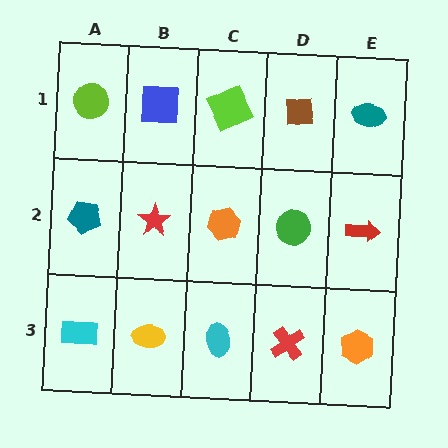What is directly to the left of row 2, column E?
A green circle.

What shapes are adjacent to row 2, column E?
A teal ellipse (row 1, column E), an orange hexagon (row 3, column E), a green circle (row 2, column D).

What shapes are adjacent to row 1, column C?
An orange hexagon (row 2, column C), a blue square (row 1, column B), a brown square (row 1, column D).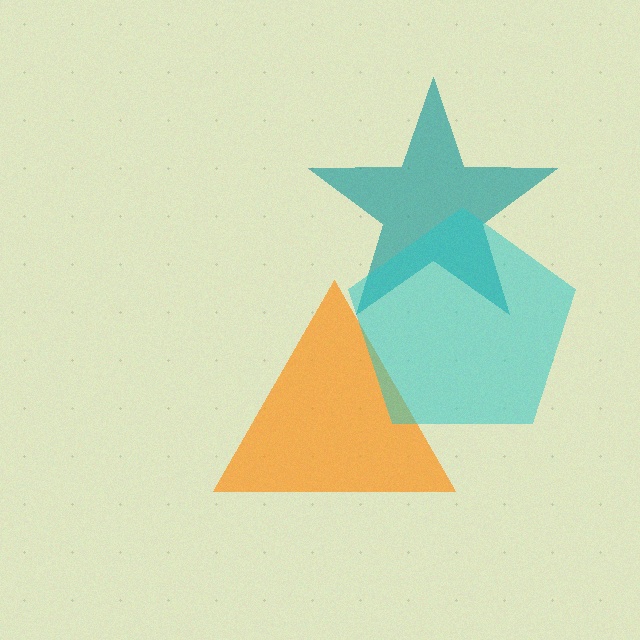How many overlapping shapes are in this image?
There are 3 overlapping shapes in the image.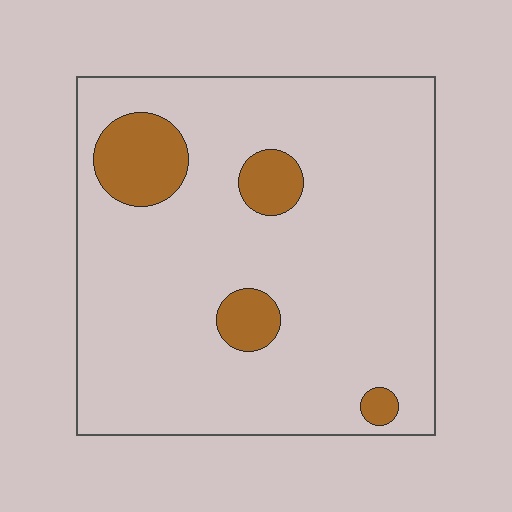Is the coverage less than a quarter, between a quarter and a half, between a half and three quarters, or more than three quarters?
Less than a quarter.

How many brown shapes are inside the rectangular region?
4.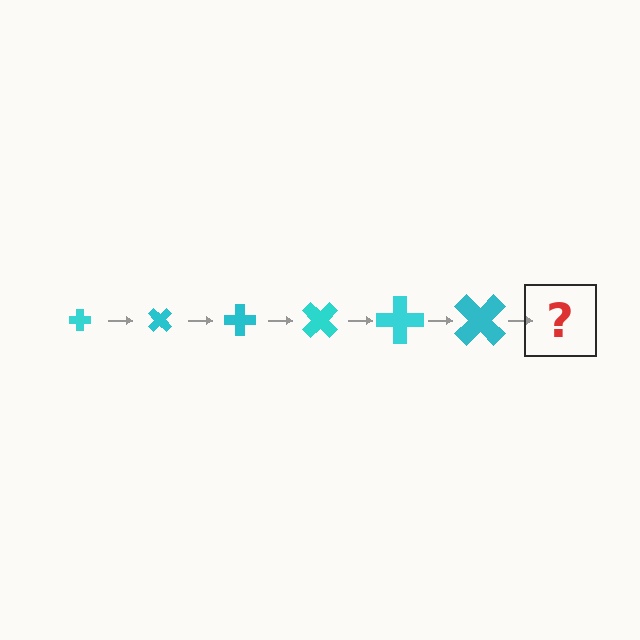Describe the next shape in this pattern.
It should be a cross, larger than the previous one and rotated 270 degrees from the start.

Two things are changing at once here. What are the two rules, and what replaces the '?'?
The two rules are that the cross grows larger each step and it rotates 45 degrees each step. The '?' should be a cross, larger than the previous one and rotated 270 degrees from the start.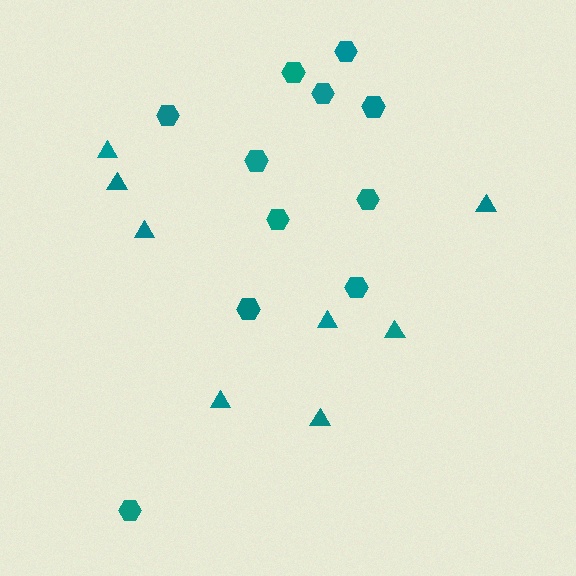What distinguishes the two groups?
There are 2 groups: one group of hexagons (11) and one group of triangles (8).